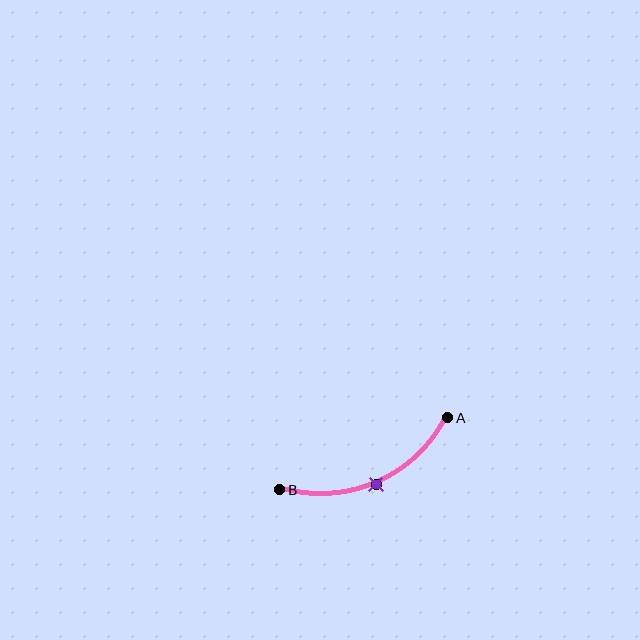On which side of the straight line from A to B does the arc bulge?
The arc bulges below the straight line connecting A and B.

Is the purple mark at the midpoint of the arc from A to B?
Yes. The purple mark lies on the arc at equal arc-length from both A and B — it is the arc midpoint.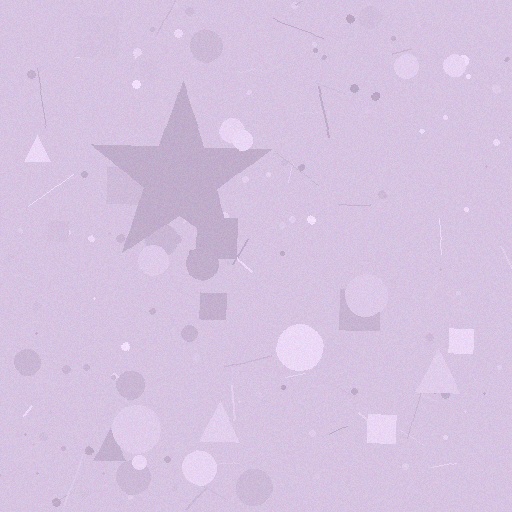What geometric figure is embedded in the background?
A star is embedded in the background.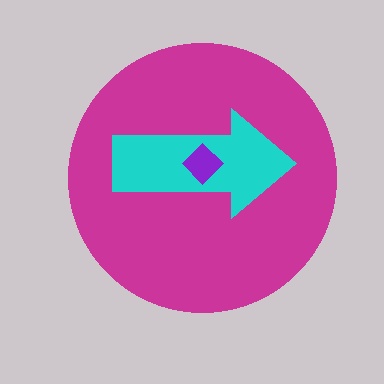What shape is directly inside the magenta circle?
The cyan arrow.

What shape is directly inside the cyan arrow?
The purple diamond.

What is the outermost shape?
The magenta circle.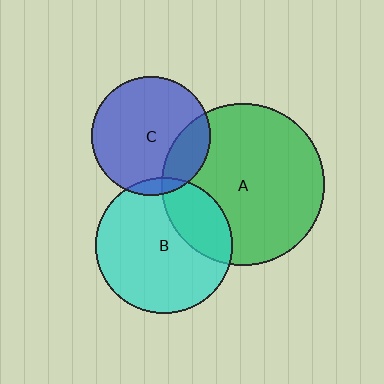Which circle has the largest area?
Circle A (green).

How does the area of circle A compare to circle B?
Approximately 1.4 times.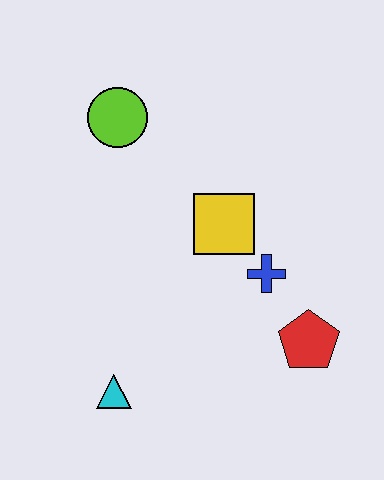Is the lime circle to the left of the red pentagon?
Yes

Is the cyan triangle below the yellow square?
Yes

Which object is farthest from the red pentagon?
The lime circle is farthest from the red pentagon.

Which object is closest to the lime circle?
The yellow square is closest to the lime circle.